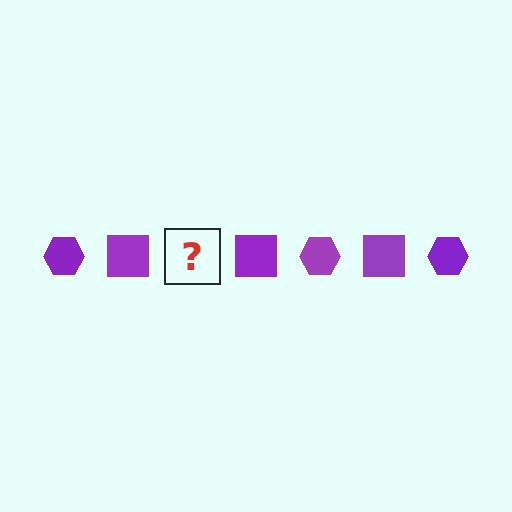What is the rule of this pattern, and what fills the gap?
The rule is that the pattern cycles through hexagon, square shapes in purple. The gap should be filled with a purple hexagon.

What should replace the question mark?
The question mark should be replaced with a purple hexagon.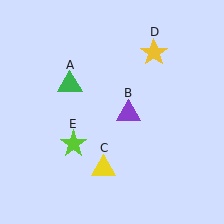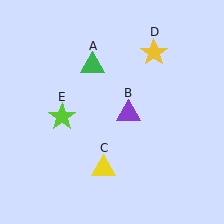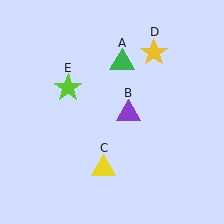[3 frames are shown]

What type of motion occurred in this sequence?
The green triangle (object A), lime star (object E) rotated clockwise around the center of the scene.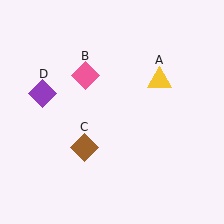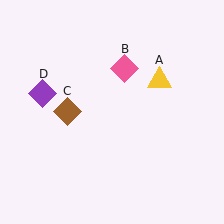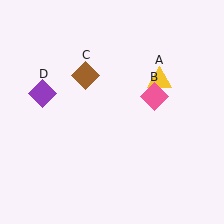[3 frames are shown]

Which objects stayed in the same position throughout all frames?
Yellow triangle (object A) and purple diamond (object D) remained stationary.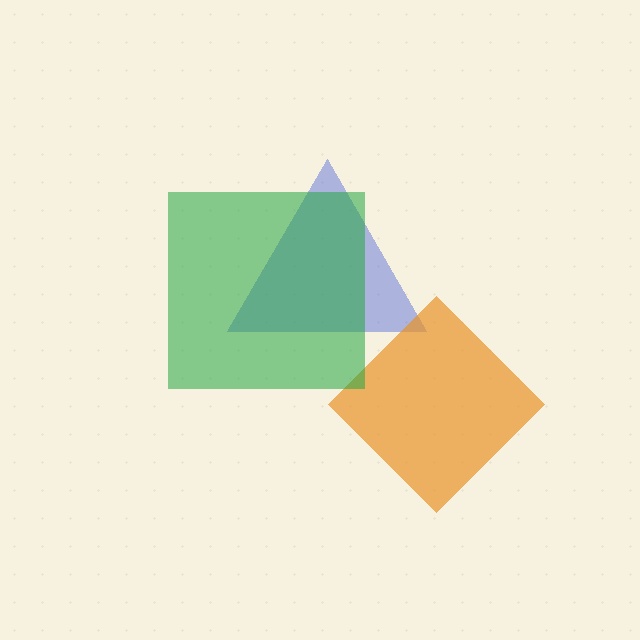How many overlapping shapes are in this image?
There are 3 overlapping shapes in the image.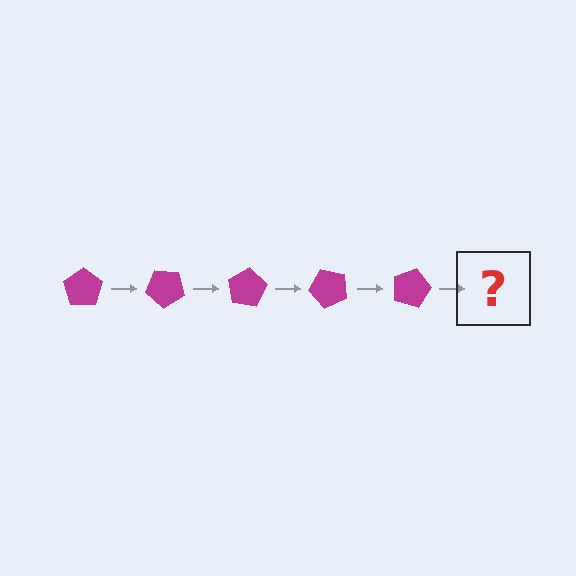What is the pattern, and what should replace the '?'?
The pattern is that the pentagon rotates 40 degrees each step. The '?' should be a magenta pentagon rotated 200 degrees.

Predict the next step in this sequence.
The next step is a magenta pentagon rotated 200 degrees.